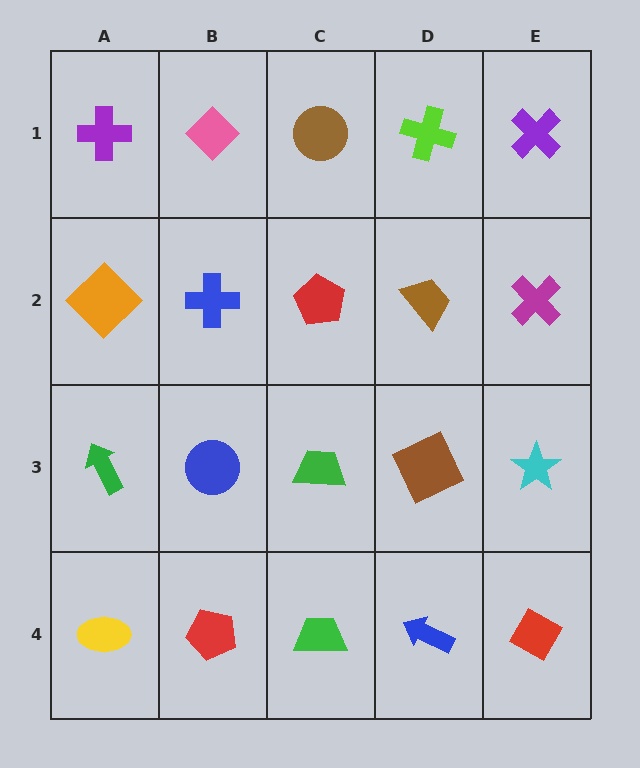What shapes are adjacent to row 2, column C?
A brown circle (row 1, column C), a green trapezoid (row 3, column C), a blue cross (row 2, column B), a brown trapezoid (row 2, column D).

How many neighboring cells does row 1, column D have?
3.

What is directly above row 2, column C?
A brown circle.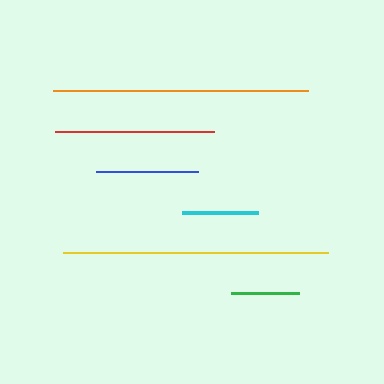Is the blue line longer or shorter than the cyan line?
The blue line is longer than the cyan line.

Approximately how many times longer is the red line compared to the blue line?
The red line is approximately 1.5 times the length of the blue line.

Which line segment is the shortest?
The green line is the shortest at approximately 67 pixels.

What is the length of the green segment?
The green segment is approximately 67 pixels long.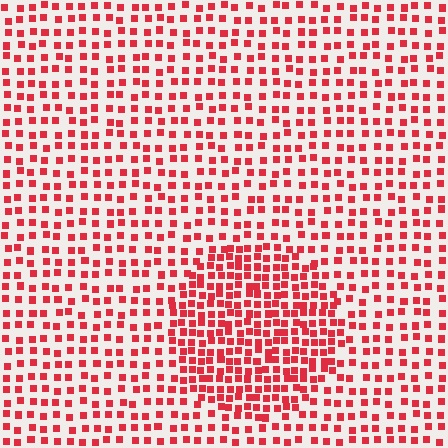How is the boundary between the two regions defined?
The boundary is defined by a change in element density (approximately 1.9x ratio). All elements are the same color, size, and shape.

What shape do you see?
I see a circle.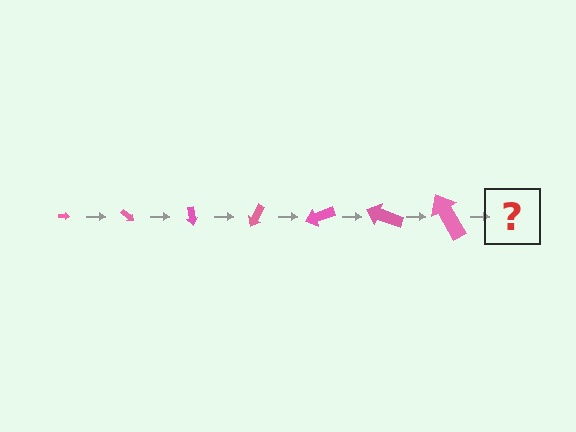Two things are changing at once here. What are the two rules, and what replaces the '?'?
The two rules are that the arrow grows larger each step and it rotates 40 degrees each step. The '?' should be an arrow, larger than the previous one and rotated 280 degrees from the start.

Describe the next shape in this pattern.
It should be an arrow, larger than the previous one and rotated 280 degrees from the start.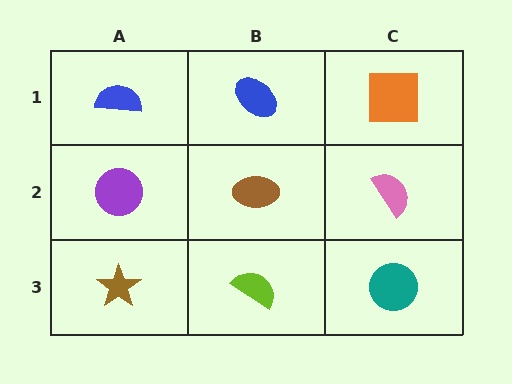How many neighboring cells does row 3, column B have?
3.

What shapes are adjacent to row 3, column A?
A purple circle (row 2, column A), a lime semicircle (row 3, column B).